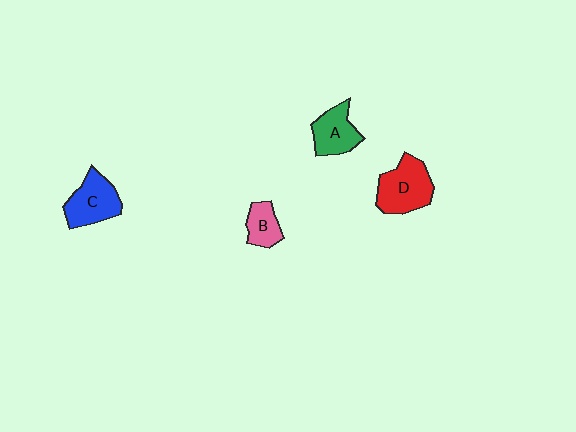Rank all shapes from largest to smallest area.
From largest to smallest: D (red), C (blue), A (green), B (pink).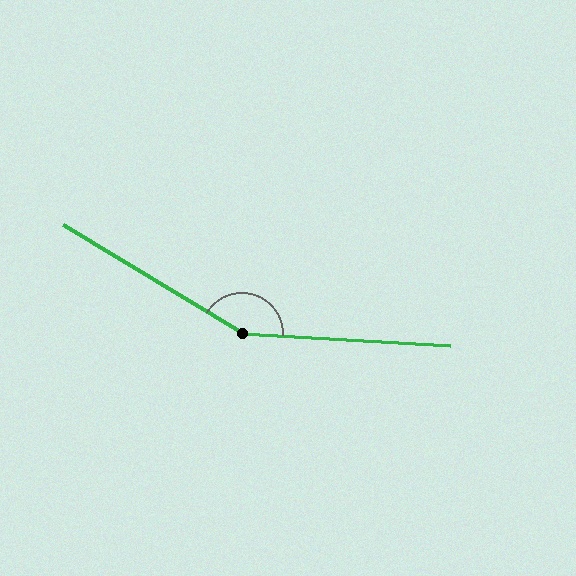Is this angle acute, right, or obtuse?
It is obtuse.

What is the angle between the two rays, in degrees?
Approximately 152 degrees.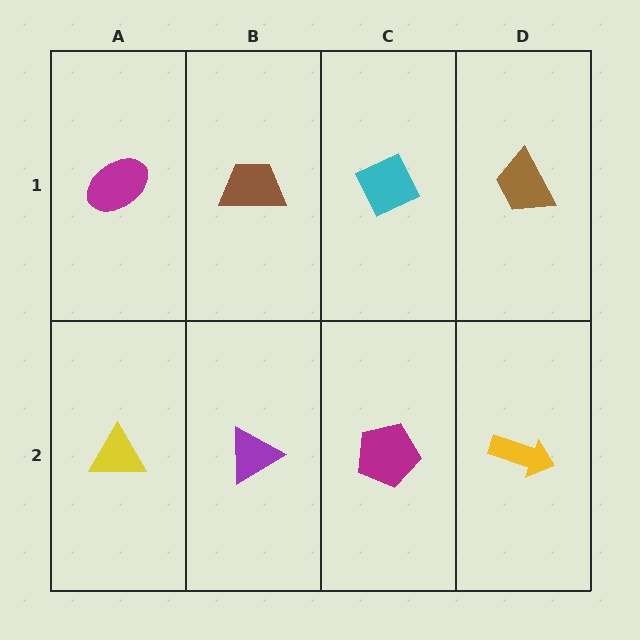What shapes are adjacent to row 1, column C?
A magenta pentagon (row 2, column C), a brown trapezoid (row 1, column B), a brown trapezoid (row 1, column D).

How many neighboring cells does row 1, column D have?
2.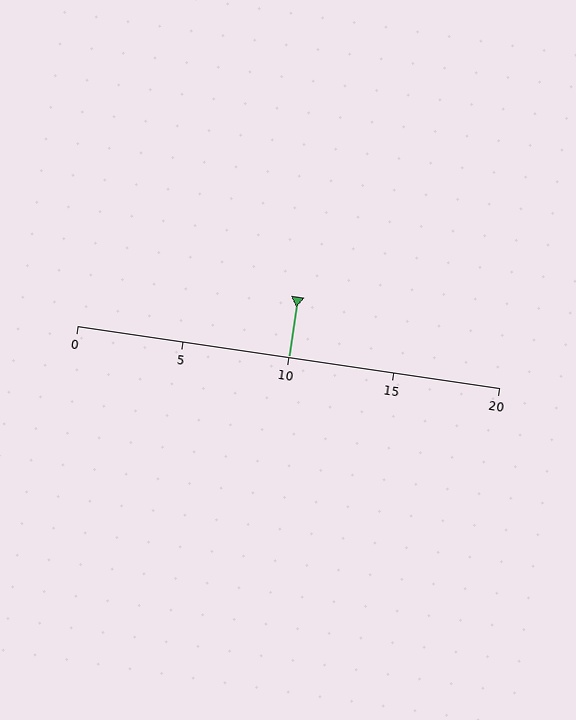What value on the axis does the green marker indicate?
The marker indicates approximately 10.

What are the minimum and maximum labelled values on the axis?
The axis runs from 0 to 20.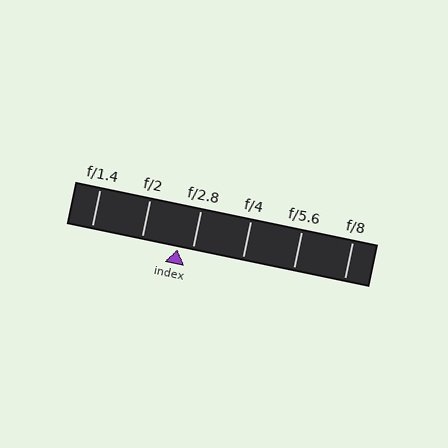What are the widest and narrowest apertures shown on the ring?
The widest aperture shown is f/1.4 and the narrowest is f/8.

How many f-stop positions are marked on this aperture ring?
There are 6 f-stop positions marked.